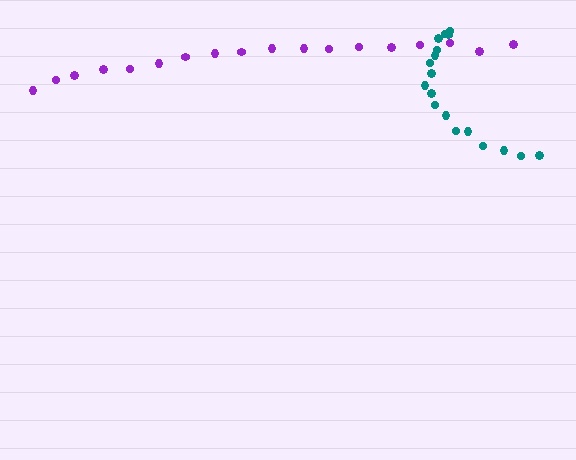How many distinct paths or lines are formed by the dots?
There are 2 distinct paths.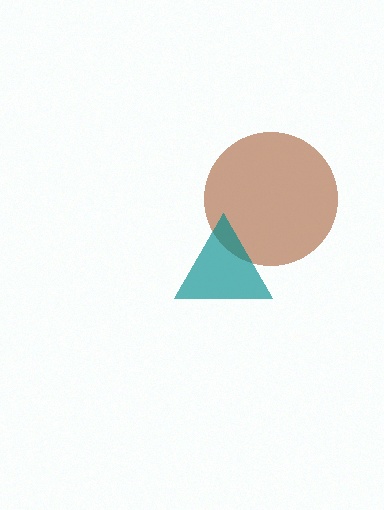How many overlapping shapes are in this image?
There are 2 overlapping shapes in the image.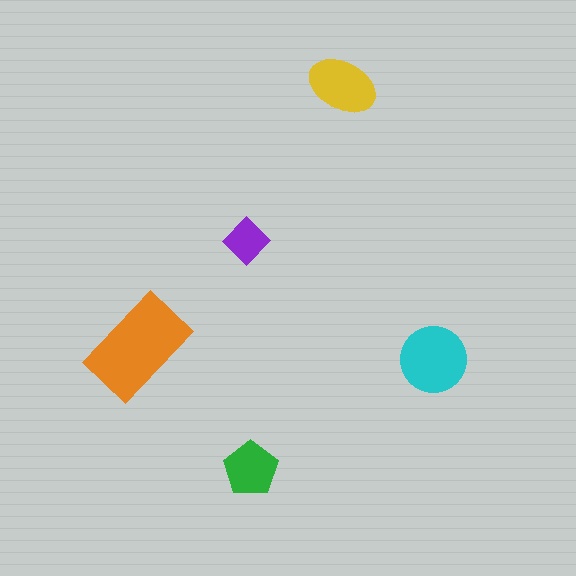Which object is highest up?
The yellow ellipse is topmost.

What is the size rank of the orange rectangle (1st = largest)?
1st.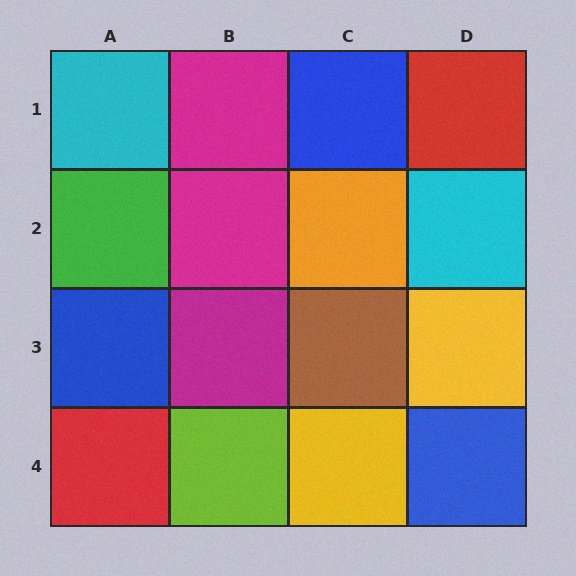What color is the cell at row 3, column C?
Brown.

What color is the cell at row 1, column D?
Red.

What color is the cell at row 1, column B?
Magenta.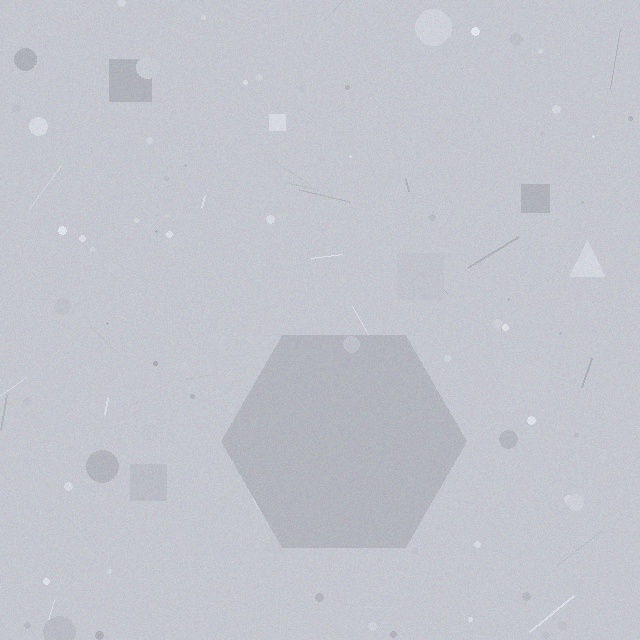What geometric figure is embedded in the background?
A hexagon is embedded in the background.